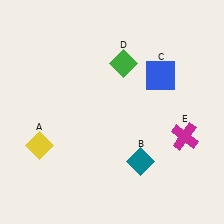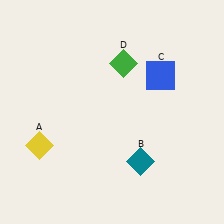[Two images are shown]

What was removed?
The magenta cross (E) was removed in Image 2.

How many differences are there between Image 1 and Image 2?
There is 1 difference between the two images.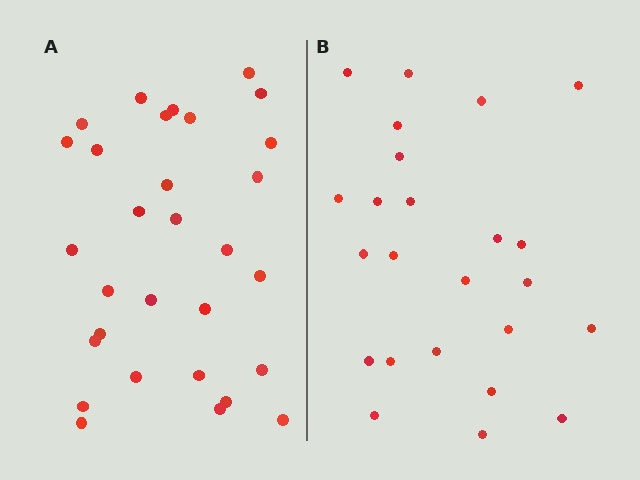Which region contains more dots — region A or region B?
Region A (the left region) has more dots.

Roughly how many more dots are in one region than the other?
Region A has about 6 more dots than region B.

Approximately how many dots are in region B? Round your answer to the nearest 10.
About 20 dots. (The exact count is 24, which rounds to 20.)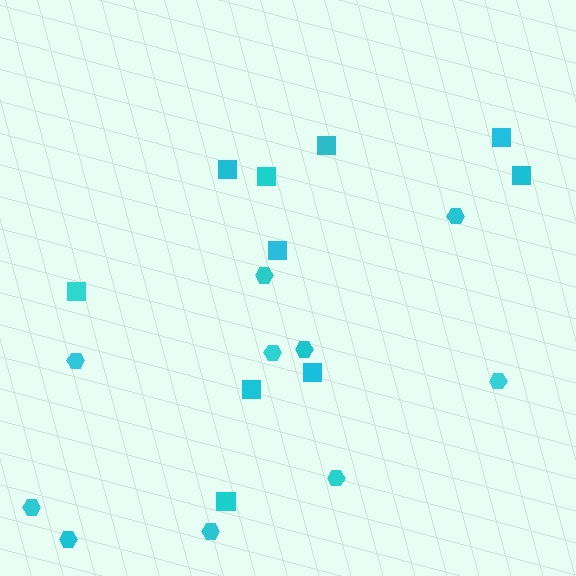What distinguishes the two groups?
There are 2 groups: one group of squares (10) and one group of hexagons (10).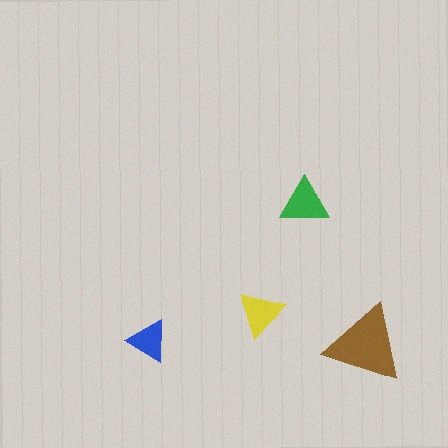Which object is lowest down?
The brown triangle is bottommost.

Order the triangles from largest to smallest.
the brown one, the green one, the yellow one, the blue one.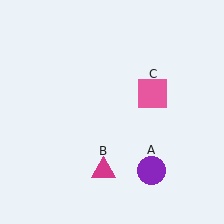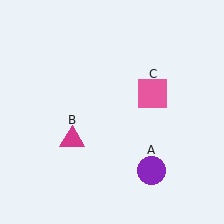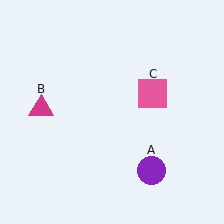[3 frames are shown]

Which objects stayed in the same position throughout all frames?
Purple circle (object A) and pink square (object C) remained stationary.